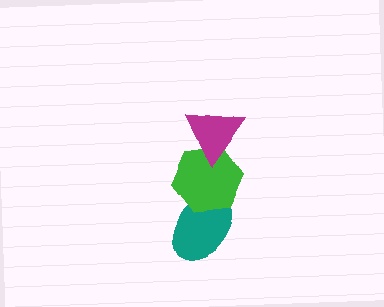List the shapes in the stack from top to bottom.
From top to bottom: the magenta triangle, the green hexagon, the teal ellipse.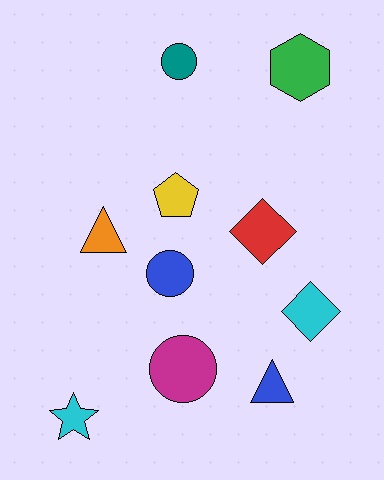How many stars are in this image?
There is 1 star.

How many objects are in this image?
There are 10 objects.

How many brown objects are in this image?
There are no brown objects.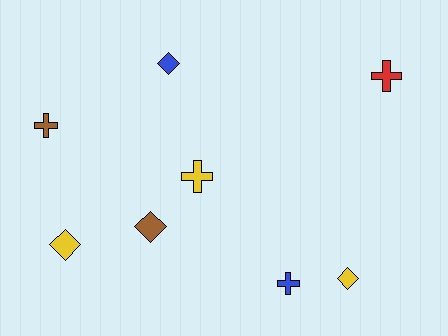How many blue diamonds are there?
There is 1 blue diamond.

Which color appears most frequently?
Yellow, with 3 objects.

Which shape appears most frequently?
Diamond, with 4 objects.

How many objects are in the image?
There are 8 objects.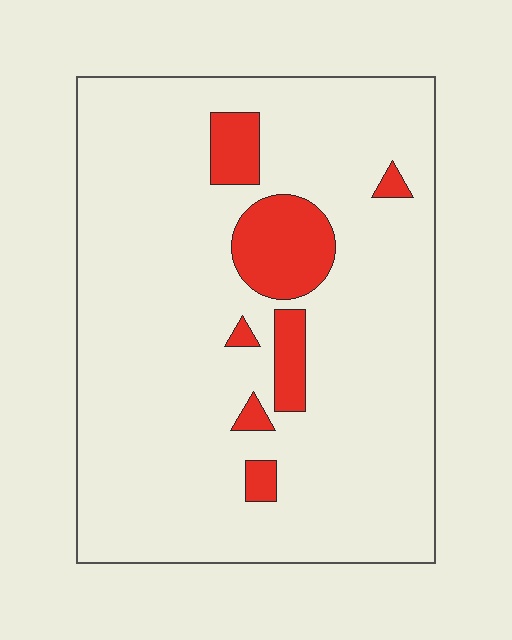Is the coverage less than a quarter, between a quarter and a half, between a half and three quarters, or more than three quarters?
Less than a quarter.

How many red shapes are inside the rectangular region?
7.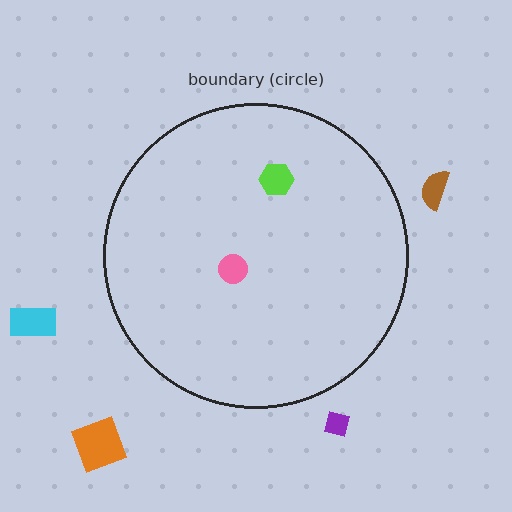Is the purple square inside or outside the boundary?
Outside.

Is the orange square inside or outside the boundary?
Outside.